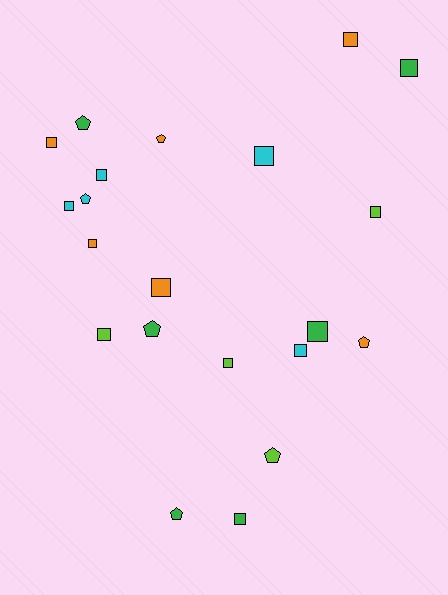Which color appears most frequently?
Orange, with 6 objects.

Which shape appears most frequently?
Square, with 14 objects.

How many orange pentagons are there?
There are 2 orange pentagons.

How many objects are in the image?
There are 21 objects.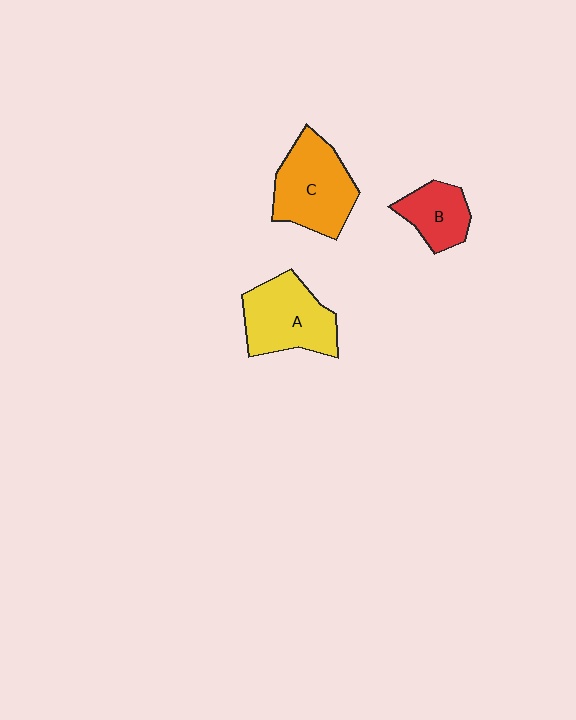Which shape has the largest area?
Shape C (orange).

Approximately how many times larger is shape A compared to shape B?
Approximately 1.6 times.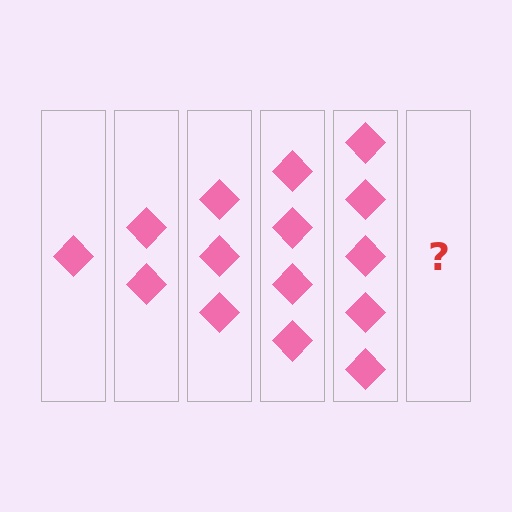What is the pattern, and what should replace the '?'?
The pattern is that each step adds one more diamond. The '?' should be 6 diamonds.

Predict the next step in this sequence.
The next step is 6 diamonds.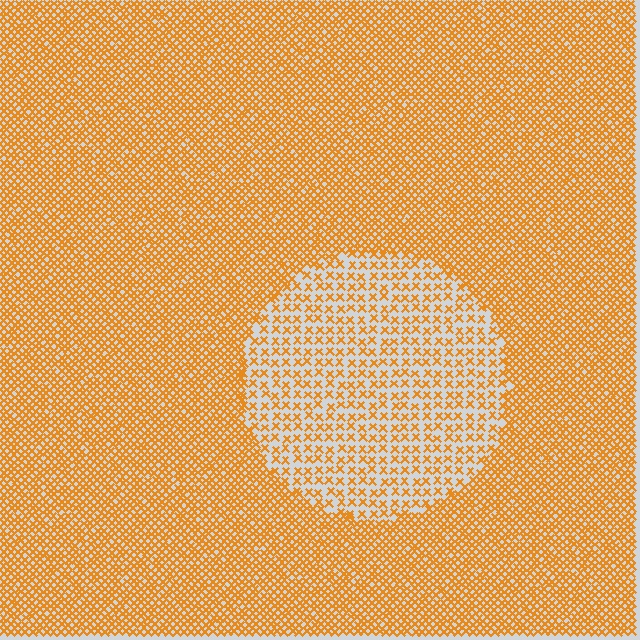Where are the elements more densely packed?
The elements are more densely packed outside the circle boundary.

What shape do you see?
I see a circle.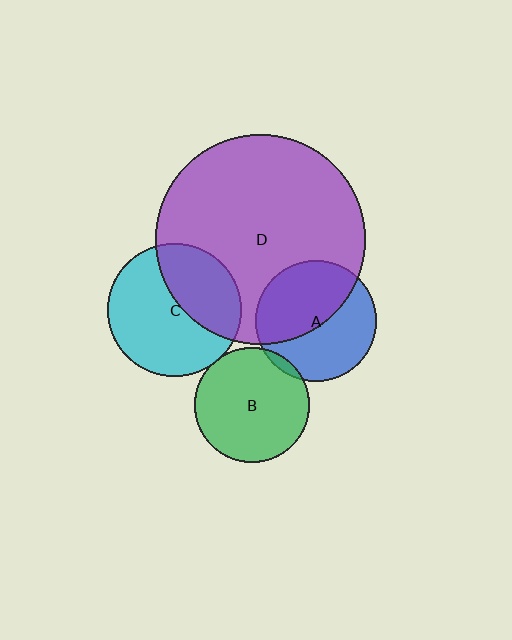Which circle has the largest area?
Circle D (purple).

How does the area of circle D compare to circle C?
Approximately 2.5 times.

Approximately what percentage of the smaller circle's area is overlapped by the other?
Approximately 5%.